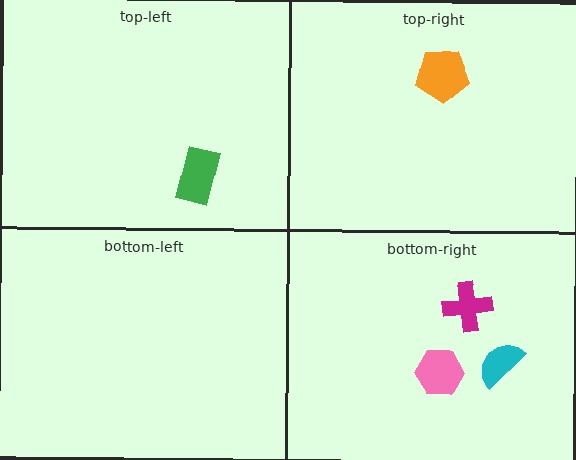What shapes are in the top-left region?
The green rectangle.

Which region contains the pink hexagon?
The bottom-right region.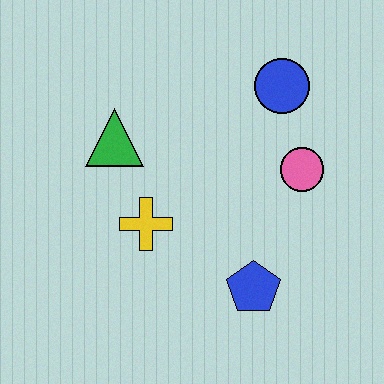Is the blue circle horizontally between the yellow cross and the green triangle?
No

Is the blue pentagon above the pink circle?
No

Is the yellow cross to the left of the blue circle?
Yes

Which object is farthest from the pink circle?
The green triangle is farthest from the pink circle.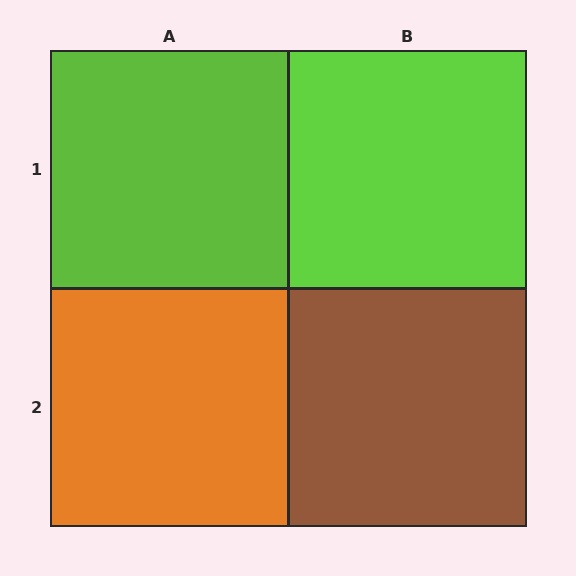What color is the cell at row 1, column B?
Lime.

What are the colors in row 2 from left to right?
Orange, brown.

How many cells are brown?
1 cell is brown.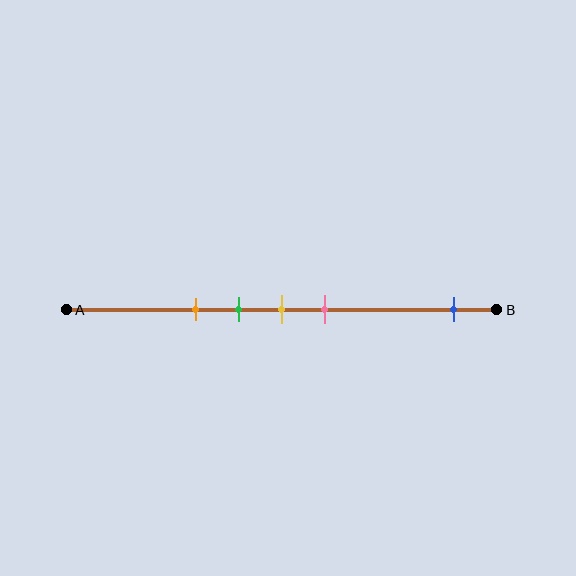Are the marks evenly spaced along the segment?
No, the marks are not evenly spaced.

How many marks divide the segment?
There are 5 marks dividing the segment.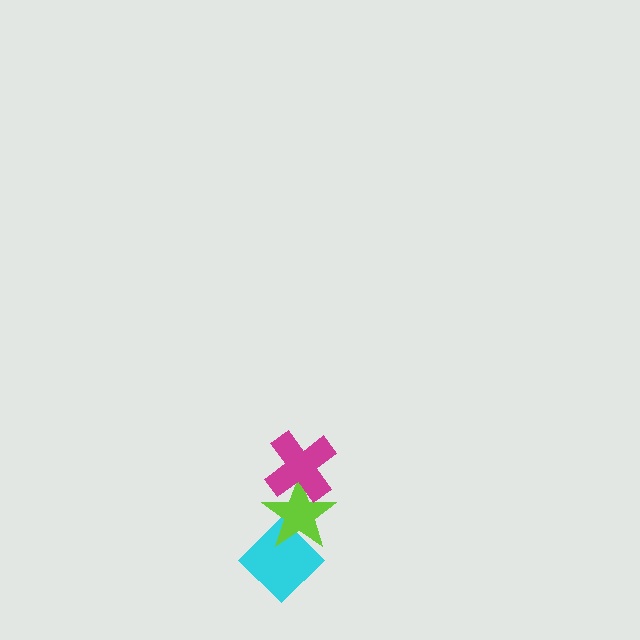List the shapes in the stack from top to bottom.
From top to bottom: the magenta cross, the lime star, the cyan diamond.